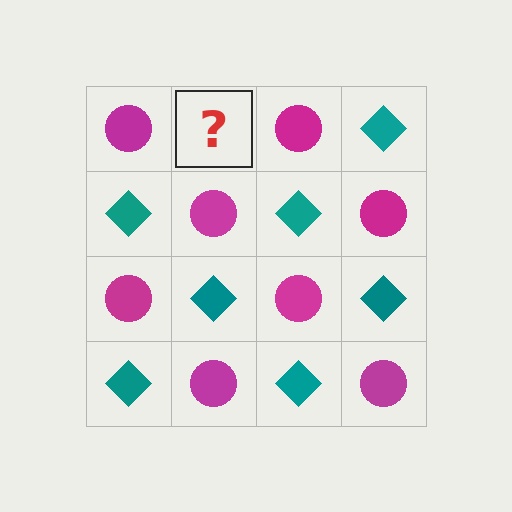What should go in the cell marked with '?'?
The missing cell should contain a teal diamond.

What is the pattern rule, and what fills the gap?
The rule is that it alternates magenta circle and teal diamond in a checkerboard pattern. The gap should be filled with a teal diamond.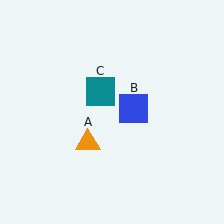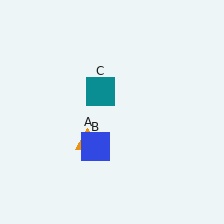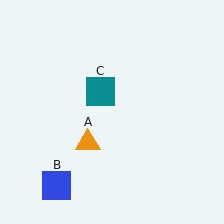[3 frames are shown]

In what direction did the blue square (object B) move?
The blue square (object B) moved down and to the left.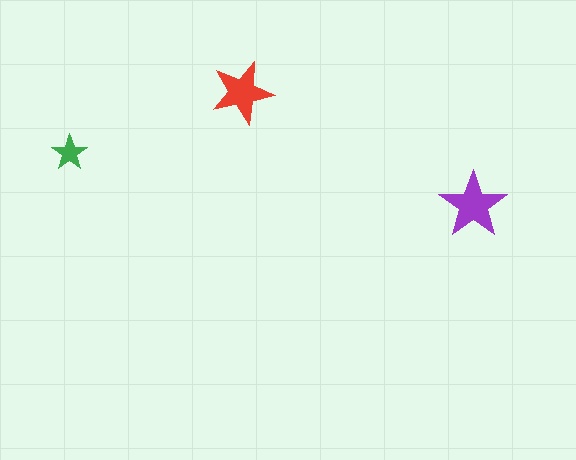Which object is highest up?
The red star is topmost.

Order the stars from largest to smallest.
the purple one, the red one, the green one.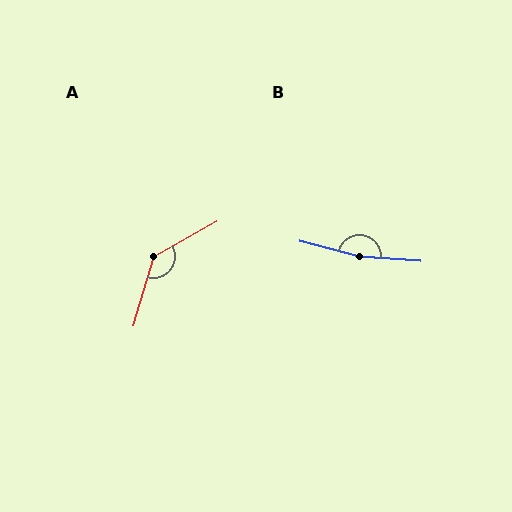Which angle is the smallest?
A, at approximately 136 degrees.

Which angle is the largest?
B, at approximately 170 degrees.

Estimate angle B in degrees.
Approximately 170 degrees.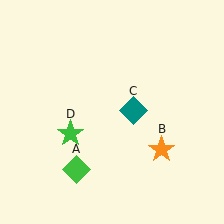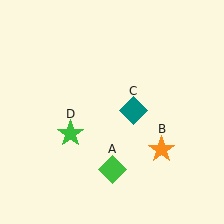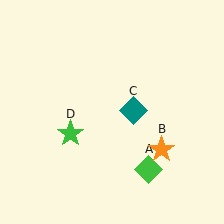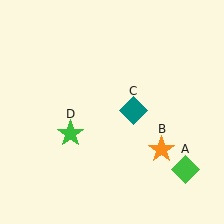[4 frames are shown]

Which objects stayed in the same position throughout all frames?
Orange star (object B) and teal diamond (object C) and green star (object D) remained stationary.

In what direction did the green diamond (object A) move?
The green diamond (object A) moved right.